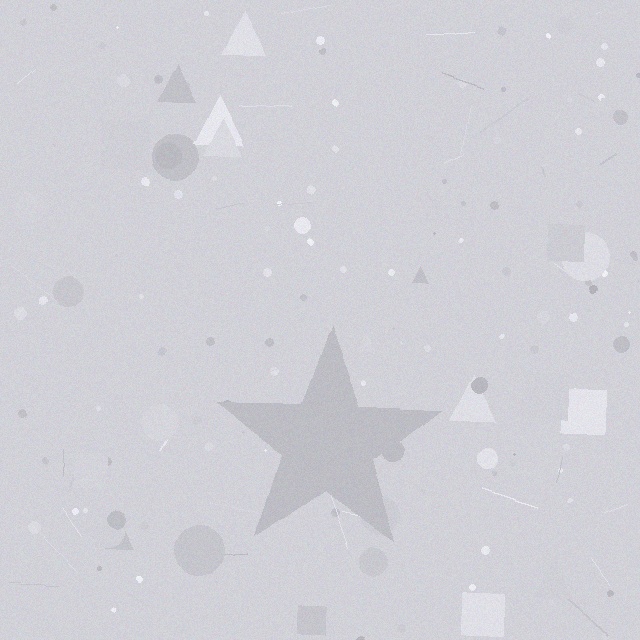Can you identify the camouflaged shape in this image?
The camouflaged shape is a star.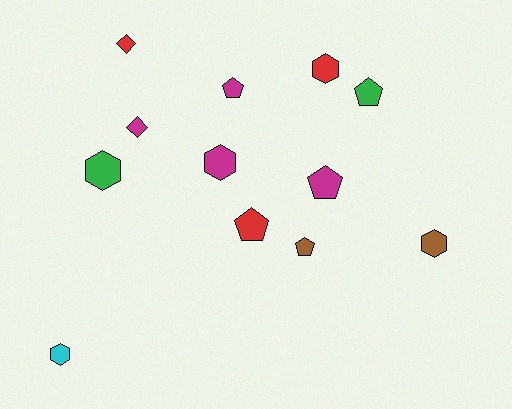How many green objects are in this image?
There are 2 green objects.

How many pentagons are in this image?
There are 5 pentagons.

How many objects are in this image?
There are 12 objects.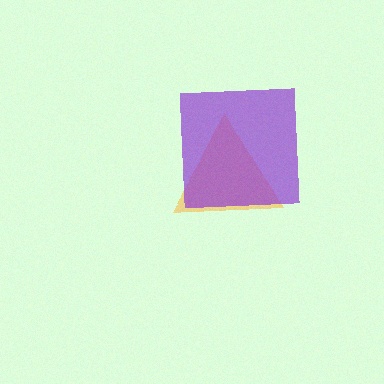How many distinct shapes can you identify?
There are 2 distinct shapes: an orange triangle, a purple square.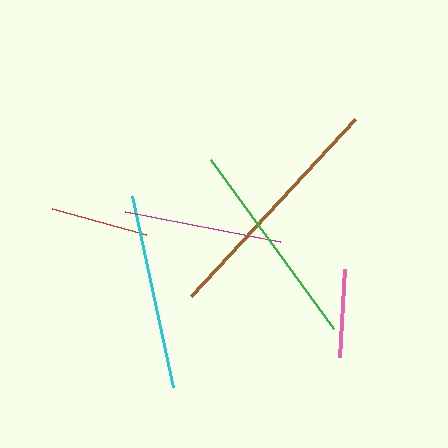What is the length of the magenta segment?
The magenta segment is approximately 158 pixels long.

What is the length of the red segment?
The red segment is approximately 98 pixels long.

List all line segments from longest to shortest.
From longest to shortest: brown, green, cyan, magenta, red, pink.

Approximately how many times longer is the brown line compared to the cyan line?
The brown line is approximately 1.2 times the length of the cyan line.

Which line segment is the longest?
The brown line is the longest at approximately 241 pixels.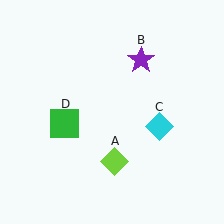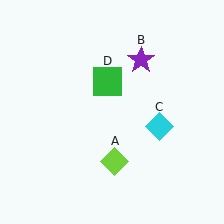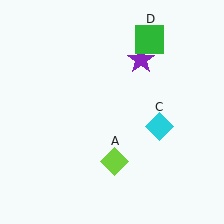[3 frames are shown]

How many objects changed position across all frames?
1 object changed position: green square (object D).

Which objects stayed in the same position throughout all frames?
Lime diamond (object A) and purple star (object B) and cyan diamond (object C) remained stationary.